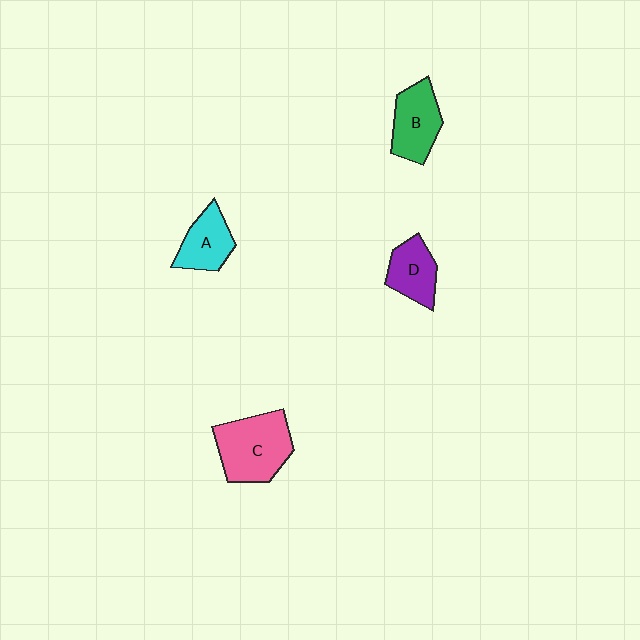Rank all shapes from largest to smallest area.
From largest to smallest: C (pink), B (green), A (cyan), D (purple).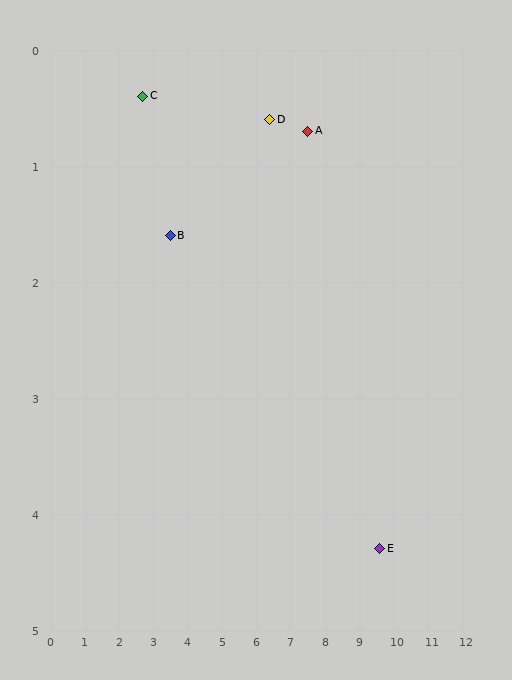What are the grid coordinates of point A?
Point A is at approximately (7.5, 0.7).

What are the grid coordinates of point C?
Point C is at approximately (2.7, 0.4).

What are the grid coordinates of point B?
Point B is at approximately (3.5, 1.6).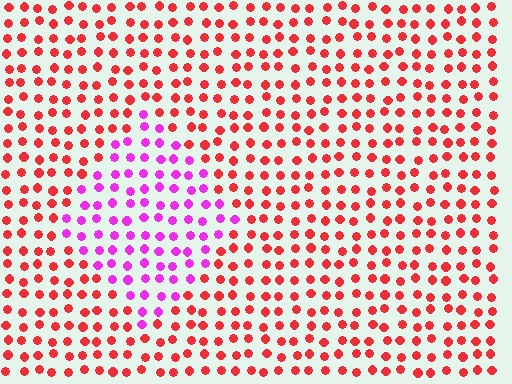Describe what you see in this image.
The image is filled with small red elements in a uniform arrangement. A diamond-shaped region is visible where the elements are tinted to a slightly different hue, forming a subtle color boundary.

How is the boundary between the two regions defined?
The boundary is defined purely by a slight shift in hue (about 55 degrees). Spacing, size, and orientation are identical on both sides.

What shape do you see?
I see a diamond.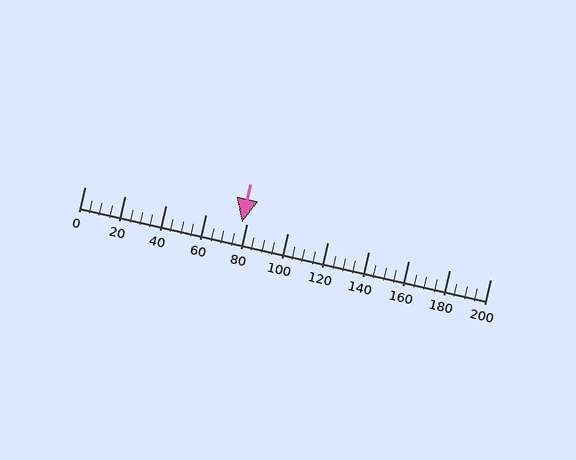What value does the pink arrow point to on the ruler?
The pink arrow points to approximately 78.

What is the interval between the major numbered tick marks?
The major tick marks are spaced 20 units apart.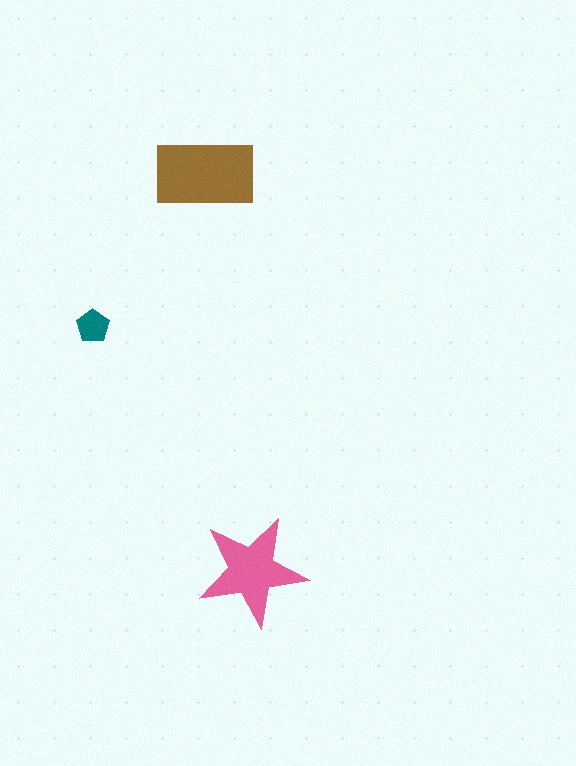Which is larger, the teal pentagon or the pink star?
The pink star.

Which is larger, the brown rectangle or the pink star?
The brown rectangle.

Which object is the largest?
The brown rectangle.